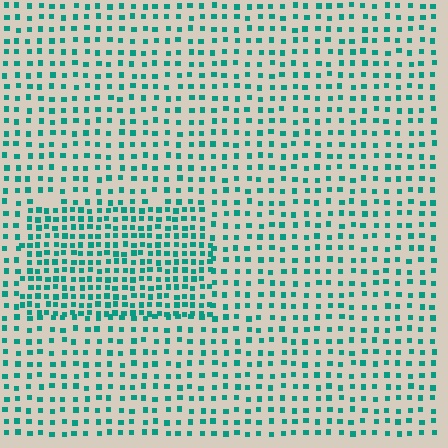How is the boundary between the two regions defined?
The boundary is defined by a change in element density (approximately 1.8x ratio). All elements are the same color, size, and shape.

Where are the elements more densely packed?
The elements are more densely packed inside the rectangle boundary.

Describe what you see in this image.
The image contains small teal elements arranged at two different densities. A rectangle-shaped region is visible where the elements are more densely packed than the surrounding area.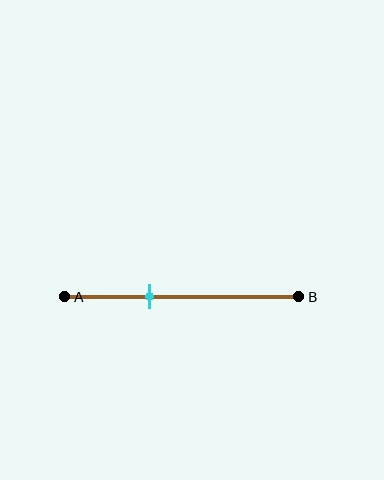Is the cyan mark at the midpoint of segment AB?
No, the mark is at about 35% from A, not at the 50% midpoint.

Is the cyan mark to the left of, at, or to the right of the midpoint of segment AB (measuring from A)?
The cyan mark is to the left of the midpoint of segment AB.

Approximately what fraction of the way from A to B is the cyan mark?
The cyan mark is approximately 35% of the way from A to B.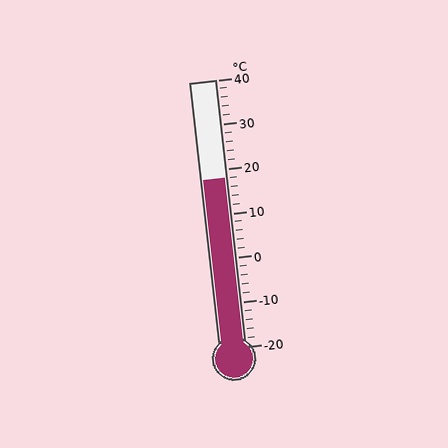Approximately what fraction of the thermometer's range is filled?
The thermometer is filled to approximately 65% of its range.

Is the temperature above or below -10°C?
The temperature is above -10°C.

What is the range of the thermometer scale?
The thermometer scale ranges from -20°C to 40°C.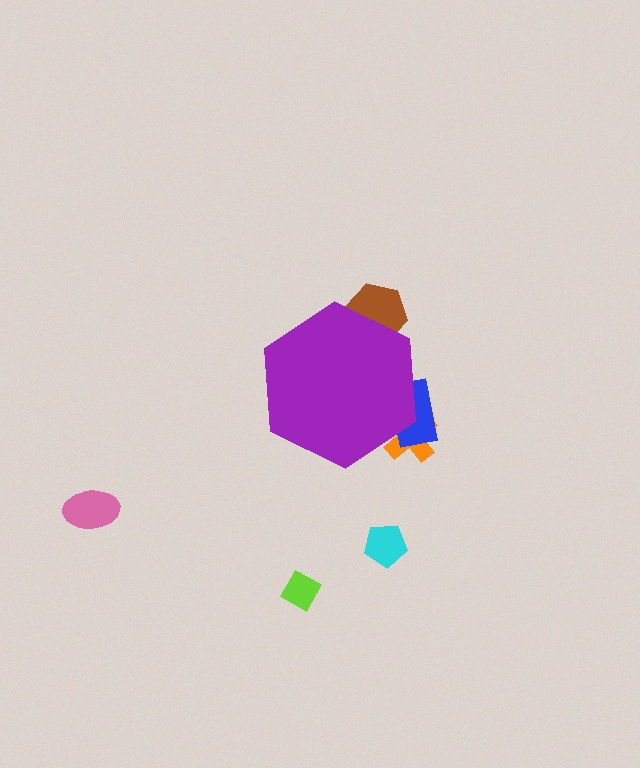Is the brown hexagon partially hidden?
Yes, the brown hexagon is partially hidden behind the purple hexagon.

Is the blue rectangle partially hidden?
Yes, the blue rectangle is partially hidden behind the purple hexagon.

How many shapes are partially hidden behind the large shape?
3 shapes are partially hidden.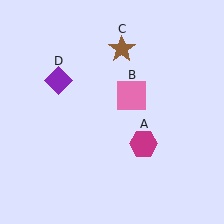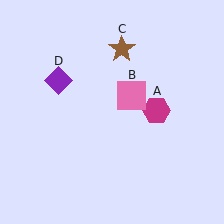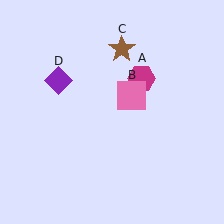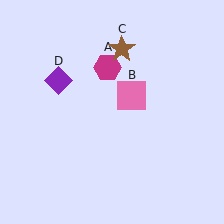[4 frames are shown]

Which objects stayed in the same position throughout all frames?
Pink square (object B) and brown star (object C) and purple diamond (object D) remained stationary.